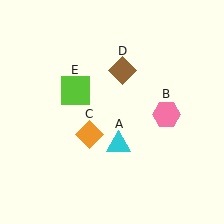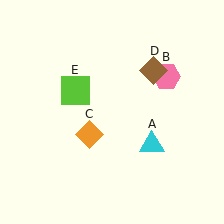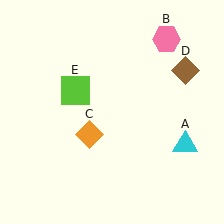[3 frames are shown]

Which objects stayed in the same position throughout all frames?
Orange diamond (object C) and lime square (object E) remained stationary.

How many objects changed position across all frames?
3 objects changed position: cyan triangle (object A), pink hexagon (object B), brown diamond (object D).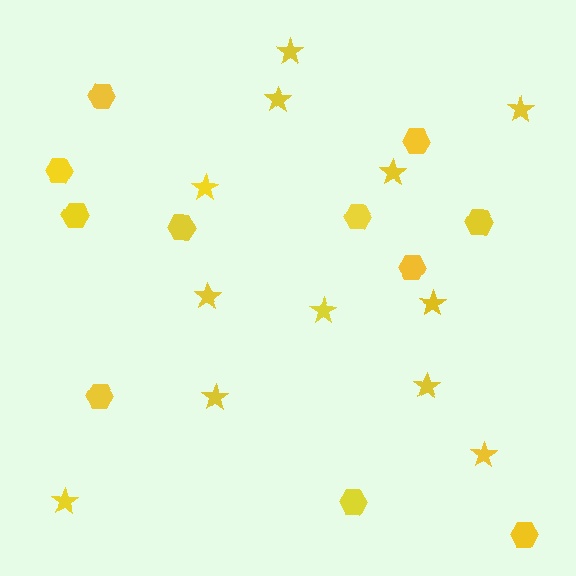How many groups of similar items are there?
There are 2 groups: one group of stars (12) and one group of hexagons (11).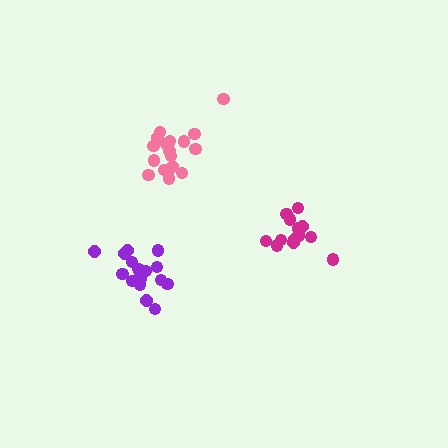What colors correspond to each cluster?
The clusters are colored: pink, magenta, purple.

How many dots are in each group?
Group 1: 18 dots, Group 2: 13 dots, Group 3: 18 dots (49 total).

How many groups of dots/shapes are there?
There are 3 groups.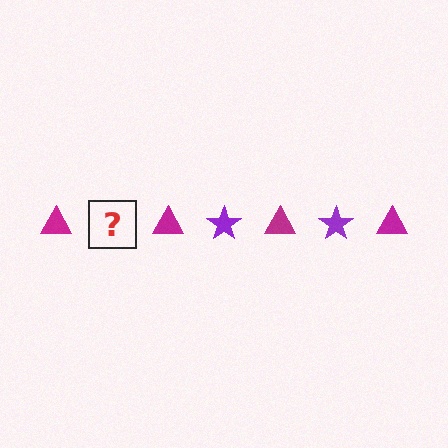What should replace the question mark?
The question mark should be replaced with a purple star.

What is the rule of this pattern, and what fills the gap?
The rule is that the pattern alternates between magenta triangle and purple star. The gap should be filled with a purple star.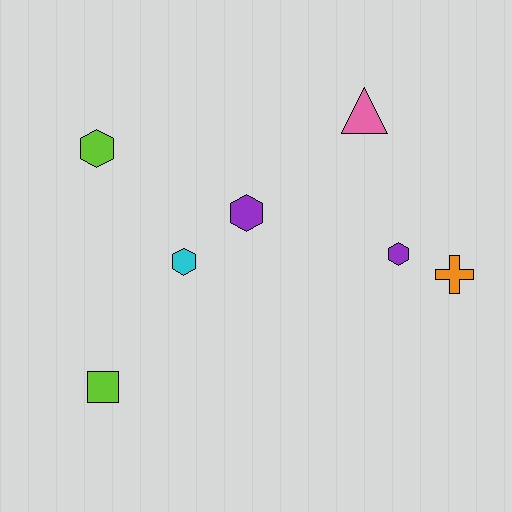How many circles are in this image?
There are no circles.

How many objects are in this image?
There are 7 objects.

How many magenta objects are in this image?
There are no magenta objects.